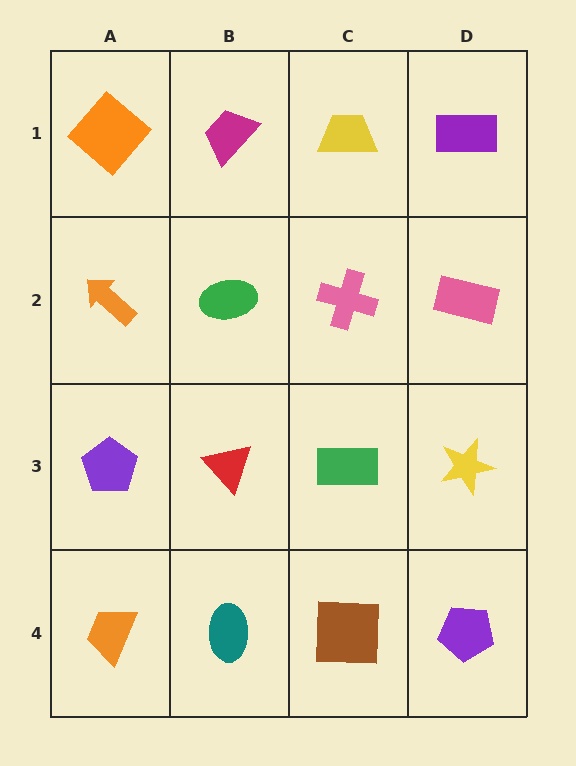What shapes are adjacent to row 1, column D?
A pink rectangle (row 2, column D), a yellow trapezoid (row 1, column C).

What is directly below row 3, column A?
An orange trapezoid.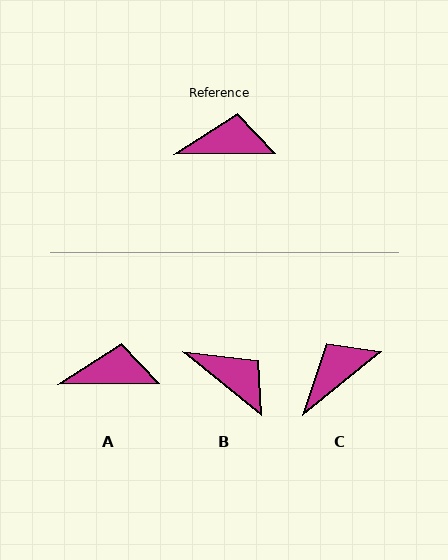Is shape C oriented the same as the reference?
No, it is off by about 39 degrees.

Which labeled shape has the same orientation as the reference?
A.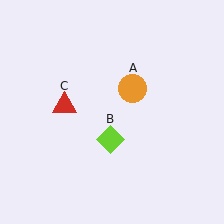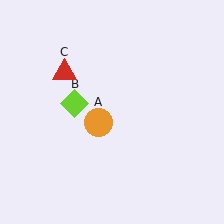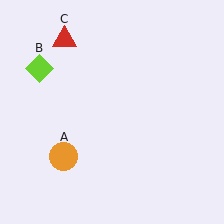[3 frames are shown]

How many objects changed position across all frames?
3 objects changed position: orange circle (object A), lime diamond (object B), red triangle (object C).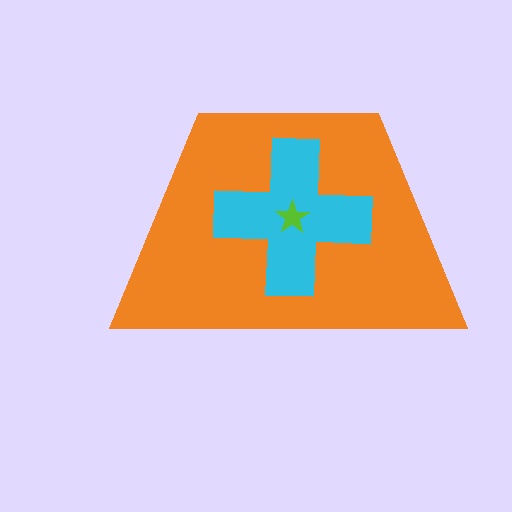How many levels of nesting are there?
3.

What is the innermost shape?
The lime star.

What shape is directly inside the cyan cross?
The lime star.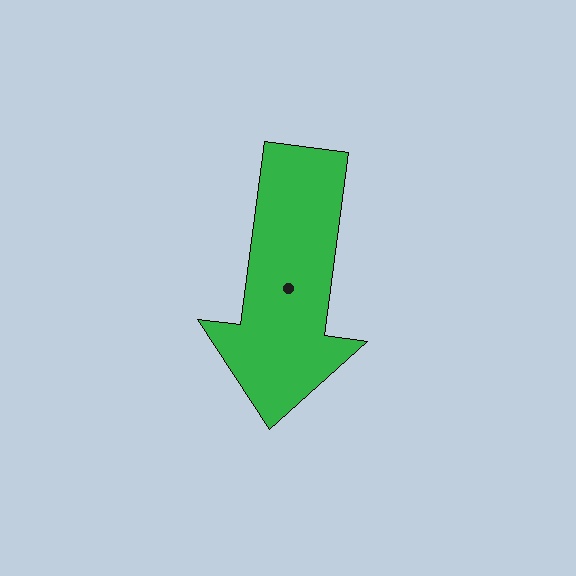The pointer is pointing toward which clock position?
Roughly 6 o'clock.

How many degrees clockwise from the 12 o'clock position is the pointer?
Approximately 187 degrees.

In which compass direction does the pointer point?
South.